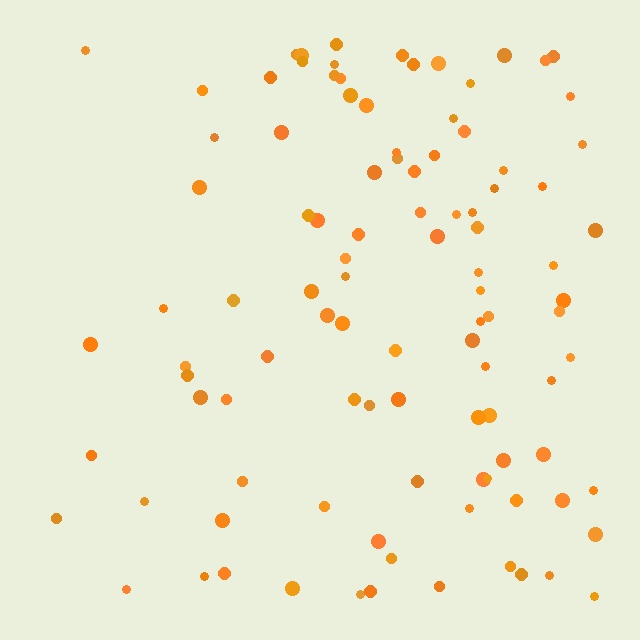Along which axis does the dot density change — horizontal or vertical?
Horizontal.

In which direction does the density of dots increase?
From left to right, with the right side densest.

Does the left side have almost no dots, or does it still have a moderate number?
Still a moderate number, just noticeably fewer than the right.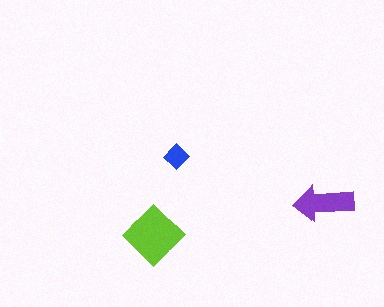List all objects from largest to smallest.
The lime diamond, the purple arrow, the blue diamond.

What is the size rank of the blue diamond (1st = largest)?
3rd.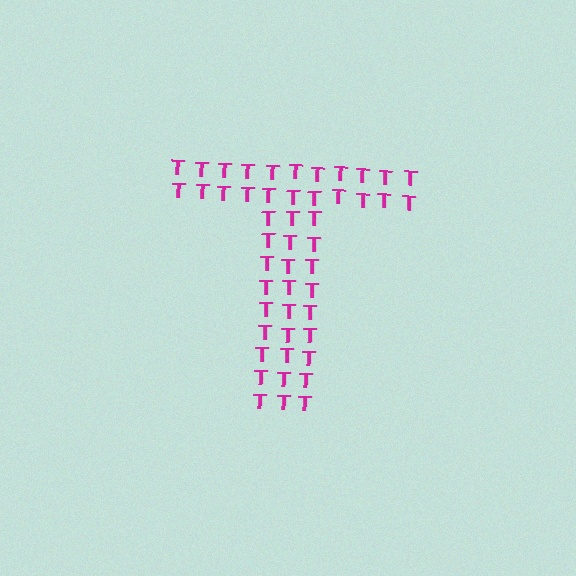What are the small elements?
The small elements are letter T's.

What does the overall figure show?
The overall figure shows the letter T.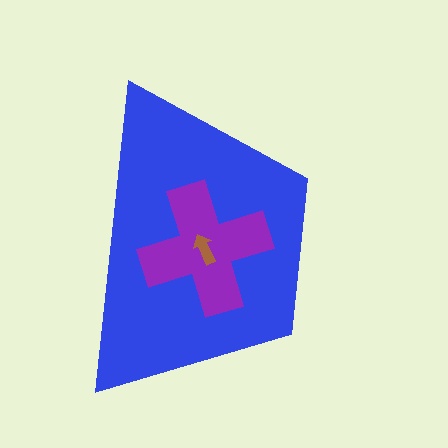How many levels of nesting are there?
3.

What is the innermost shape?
The brown arrow.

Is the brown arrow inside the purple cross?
Yes.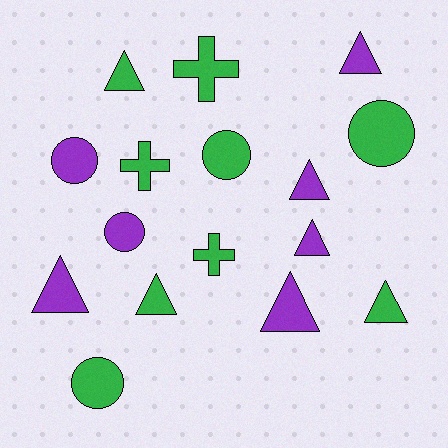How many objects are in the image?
There are 16 objects.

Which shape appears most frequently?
Triangle, with 8 objects.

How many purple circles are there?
There are 2 purple circles.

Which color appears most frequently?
Green, with 9 objects.